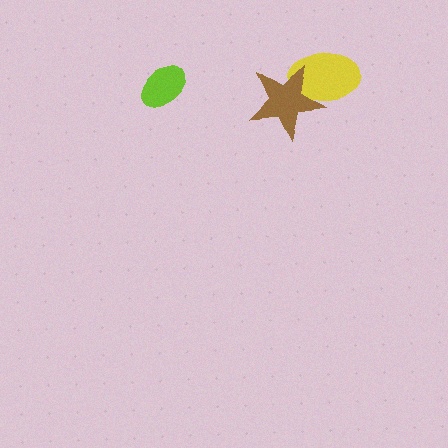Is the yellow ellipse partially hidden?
Yes, it is partially covered by another shape.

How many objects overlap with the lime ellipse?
0 objects overlap with the lime ellipse.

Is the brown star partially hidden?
No, no other shape covers it.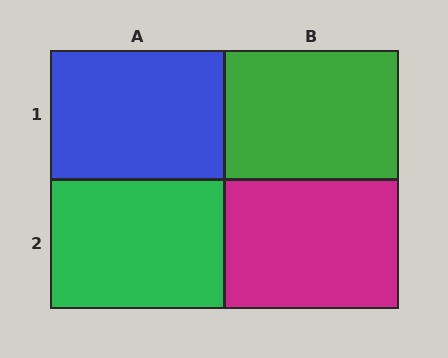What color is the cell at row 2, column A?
Green.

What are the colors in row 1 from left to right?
Blue, green.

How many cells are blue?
1 cell is blue.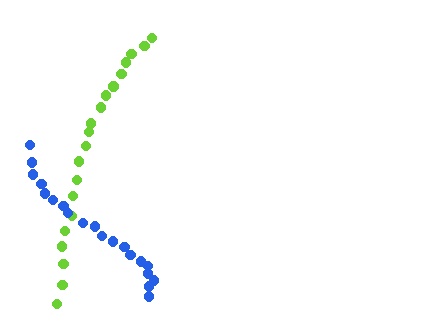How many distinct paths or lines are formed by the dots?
There are 2 distinct paths.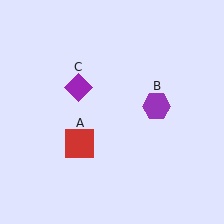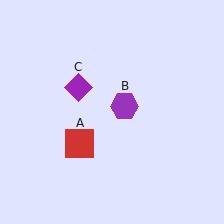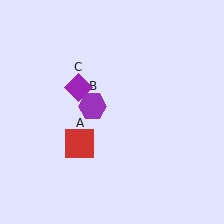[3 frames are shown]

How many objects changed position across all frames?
1 object changed position: purple hexagon (object B).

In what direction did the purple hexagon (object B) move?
The purple hexagon (object B) moved left.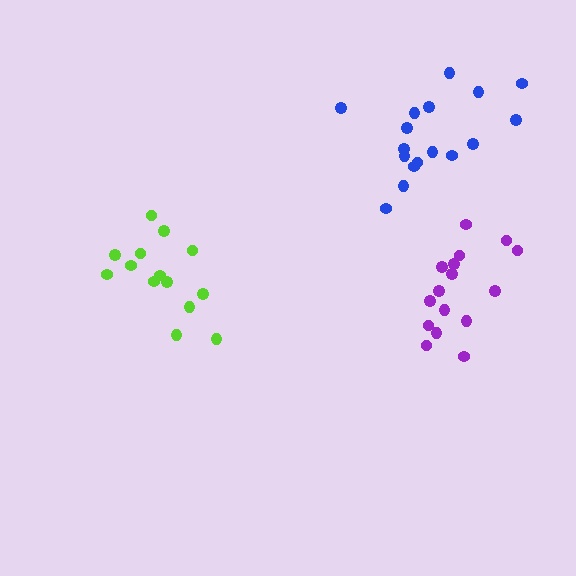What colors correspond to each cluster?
The clusters are colored: blue, purple, lime.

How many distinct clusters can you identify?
There are 3 distinct clusters.